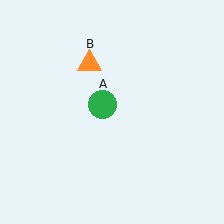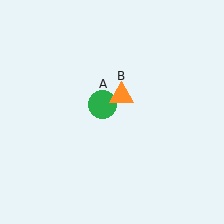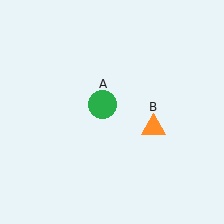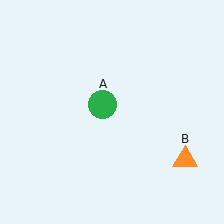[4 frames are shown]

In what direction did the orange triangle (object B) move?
The orange triangle (object B) moved down and to the right.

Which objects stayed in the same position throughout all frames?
Green circle (object A) remained stationary.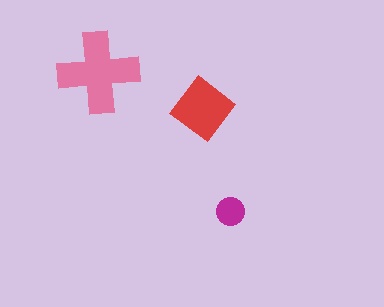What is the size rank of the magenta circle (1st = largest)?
3rd.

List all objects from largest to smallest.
The pink cross, the red diamond, the magenta circle.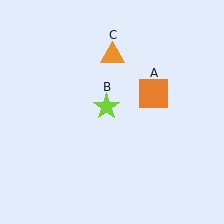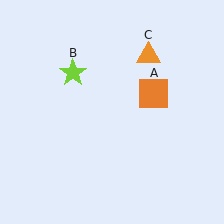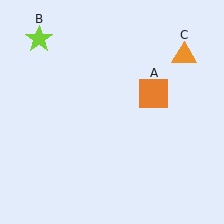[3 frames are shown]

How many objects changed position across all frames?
2 objects changed position: lime star (object B), orange triangle (object C).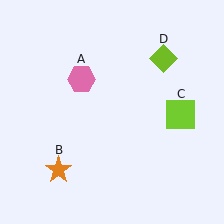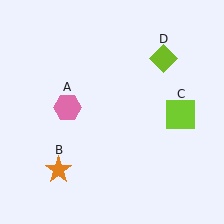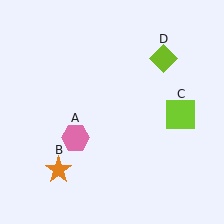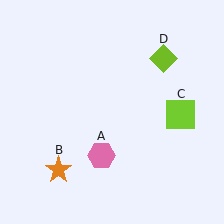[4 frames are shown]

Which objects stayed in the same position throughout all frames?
Orange star (object B) and lime square (object C) and lime diamond (object D) remained stationary.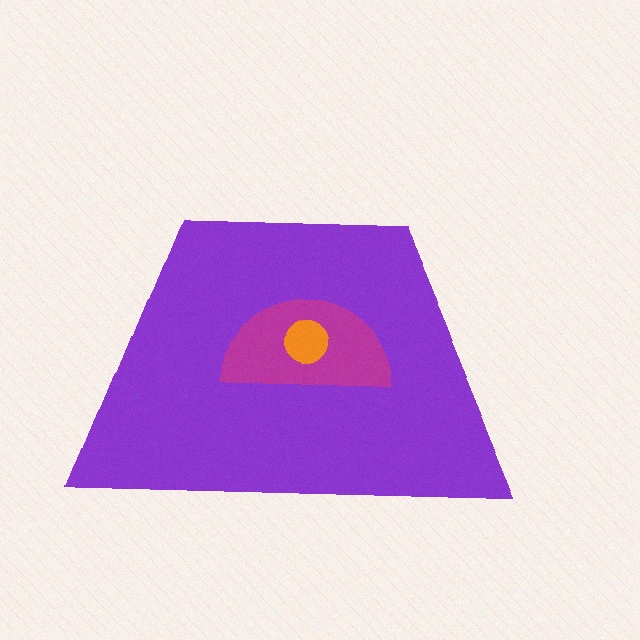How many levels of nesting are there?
3.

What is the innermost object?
The orange circle.